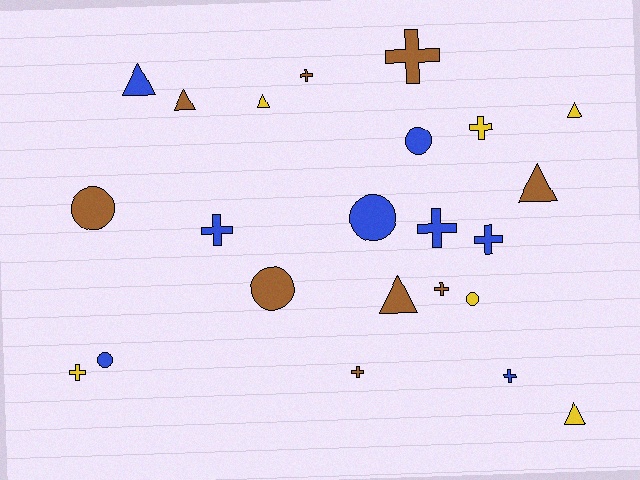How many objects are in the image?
There are 23 objects.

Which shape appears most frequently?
Cross, with 10 objects.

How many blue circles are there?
There are 3 blue circles.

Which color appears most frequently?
Brown, with 9 objects.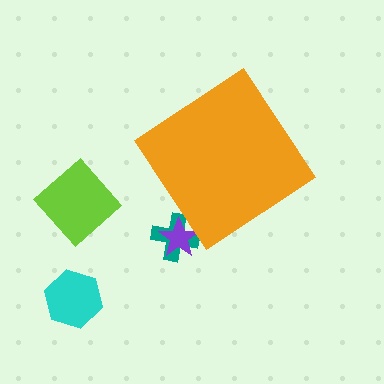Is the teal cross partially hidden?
Yes, the teal cross is partially hidden behind the orange diamond.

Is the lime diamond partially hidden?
No, the lime diamond is fully visible.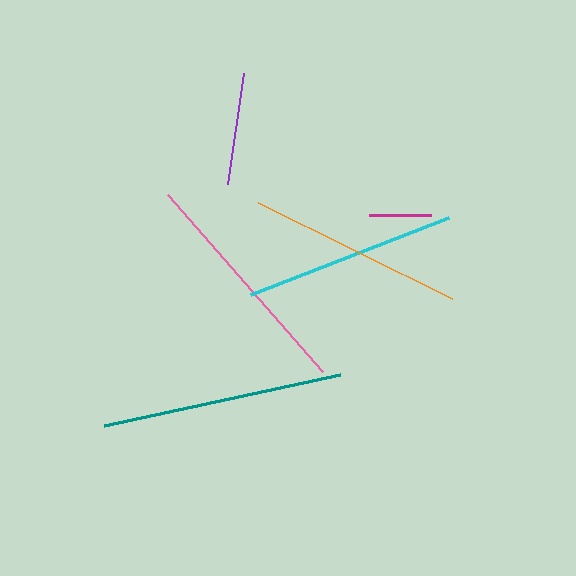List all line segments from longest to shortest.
From longest to shortest: teal, pink, orange, cyan, purple, magenta.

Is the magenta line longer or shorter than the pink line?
The pink line is longer than the magenta line.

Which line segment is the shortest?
The magenta line is the shortest at approximately 63 pixels.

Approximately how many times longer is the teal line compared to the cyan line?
The teal line is approximately 1.1 times the length of the cyan line.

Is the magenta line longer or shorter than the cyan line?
The cyan line is longer than the magenta line.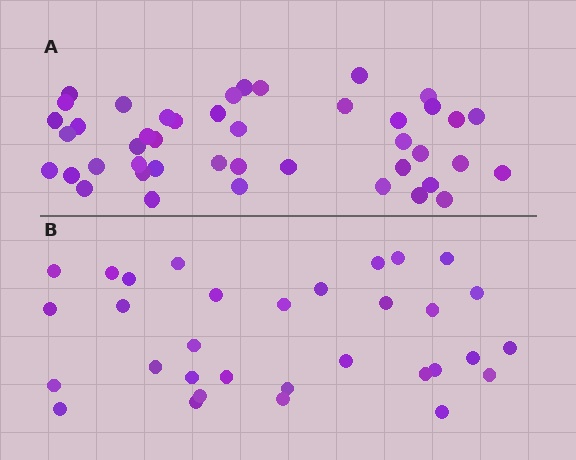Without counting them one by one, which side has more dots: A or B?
Region A (the top region) has more dots.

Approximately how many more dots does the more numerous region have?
Region A has roughly 12 or so more dots than region B.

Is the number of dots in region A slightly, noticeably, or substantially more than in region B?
Region A has noticeably more, but not dramatically so. The ratio is roughly 1.4 to 1.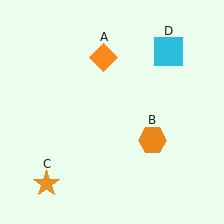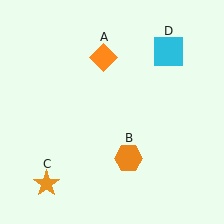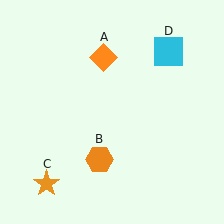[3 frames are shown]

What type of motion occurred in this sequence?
The orange hexagon (object B) rotated clockwise around the center of the scene.